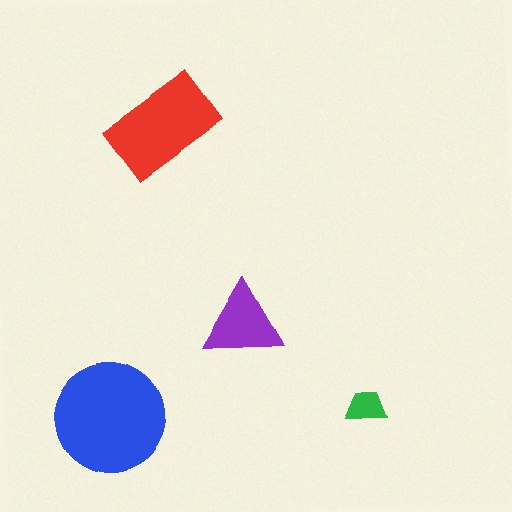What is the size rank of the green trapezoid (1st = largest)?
4th.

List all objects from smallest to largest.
The green trapezoid, the purple triangle, the red rectangle, the blue circle.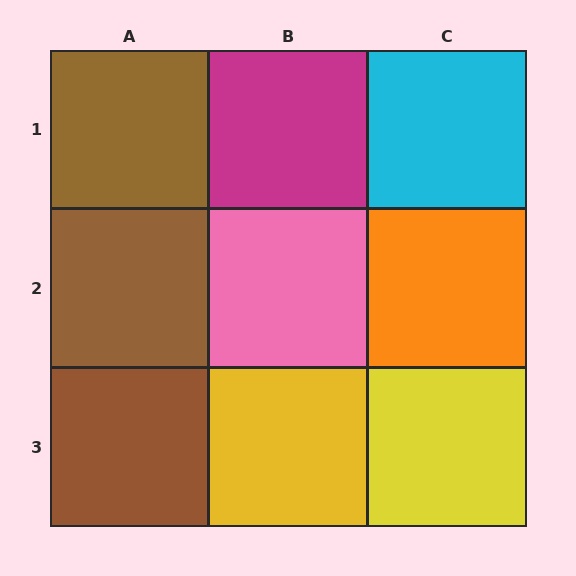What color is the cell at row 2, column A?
Brown.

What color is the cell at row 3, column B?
Yellow.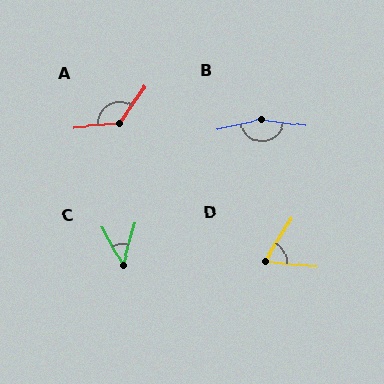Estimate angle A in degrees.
Approximately 130 degrees.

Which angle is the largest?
B, at approximately 160 degrees.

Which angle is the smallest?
C, at approximately 44 degrees.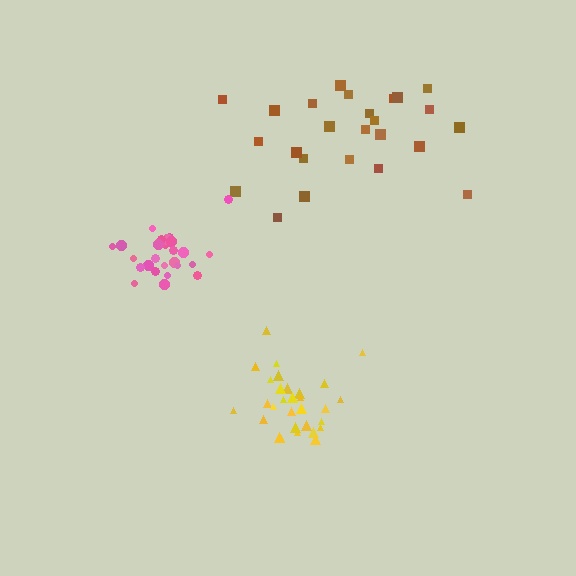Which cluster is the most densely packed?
Pink.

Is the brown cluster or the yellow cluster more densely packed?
Yellow.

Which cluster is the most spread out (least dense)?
Brown.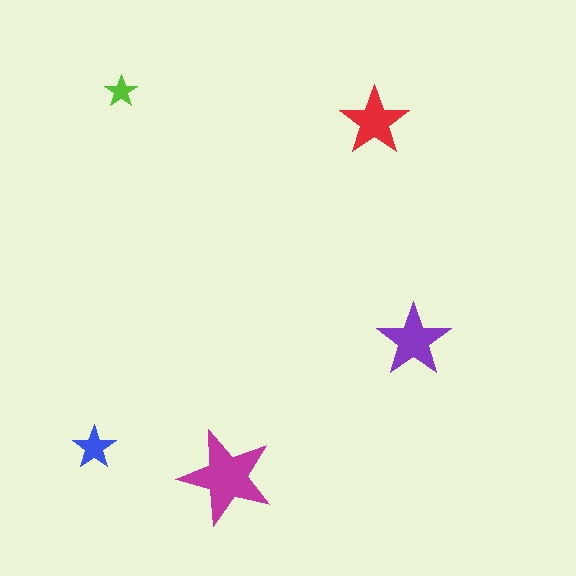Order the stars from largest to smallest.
the magenta one, the purple one, the red one, the blue one, the lime one.